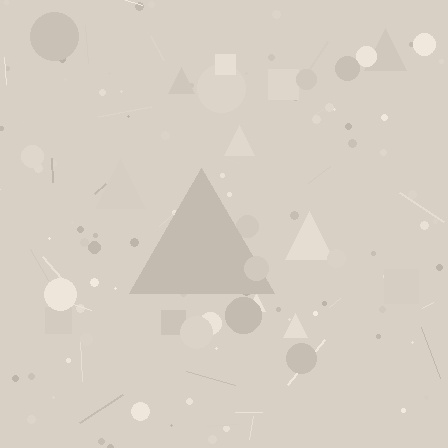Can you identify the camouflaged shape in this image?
The camouflaged shape is a triangle.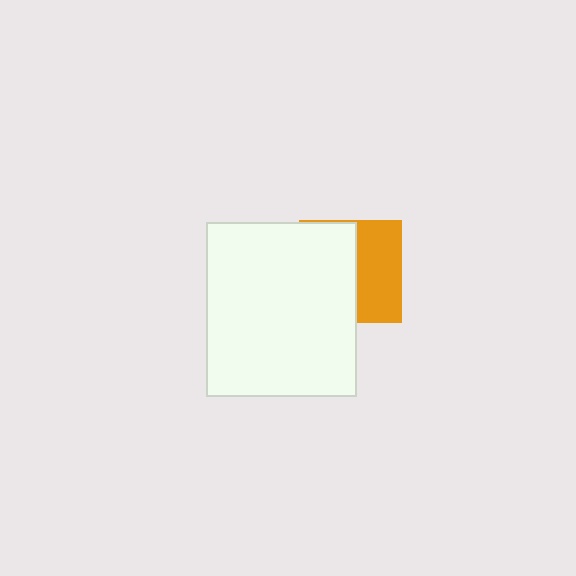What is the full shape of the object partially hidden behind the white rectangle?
The partially hidden object is an orange square.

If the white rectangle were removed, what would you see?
You would see the complete orange square.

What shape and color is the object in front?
The object in front is a white rectangle.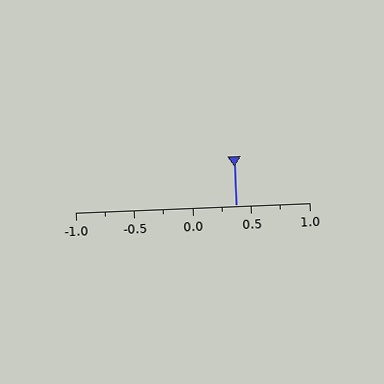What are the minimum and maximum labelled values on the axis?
The axis runs from -1.0 to 1.0.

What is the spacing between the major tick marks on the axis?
The major ticks are spaced 0.5 apart.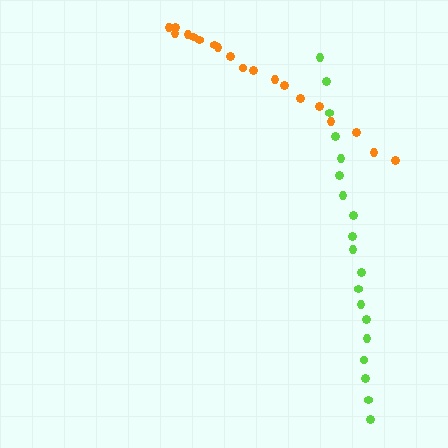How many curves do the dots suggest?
There are 2 distinct paths.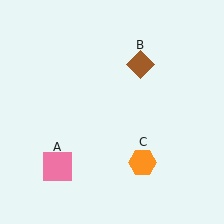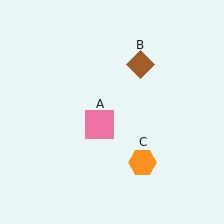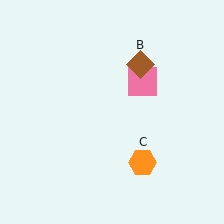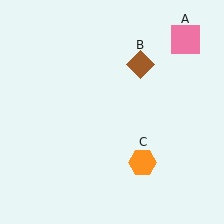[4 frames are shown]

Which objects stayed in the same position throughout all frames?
Brown diamond (object B) and orange hexagon (object C) remained stationary.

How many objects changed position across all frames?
1 object changed position: pink square (object A).